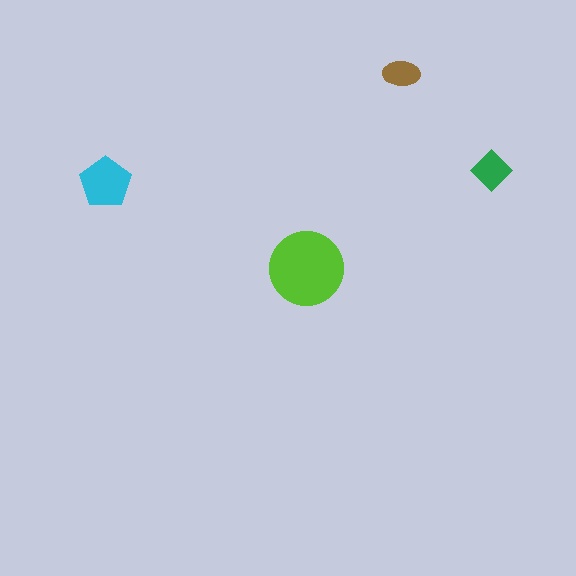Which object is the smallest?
The brown ellipse.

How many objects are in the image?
There are 4 objects in the image.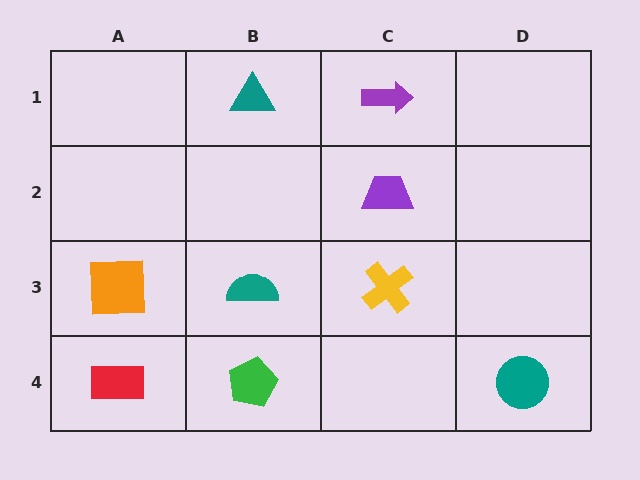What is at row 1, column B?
A teal triangle.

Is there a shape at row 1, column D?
No, that cell is empty.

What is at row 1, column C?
A purple arrow.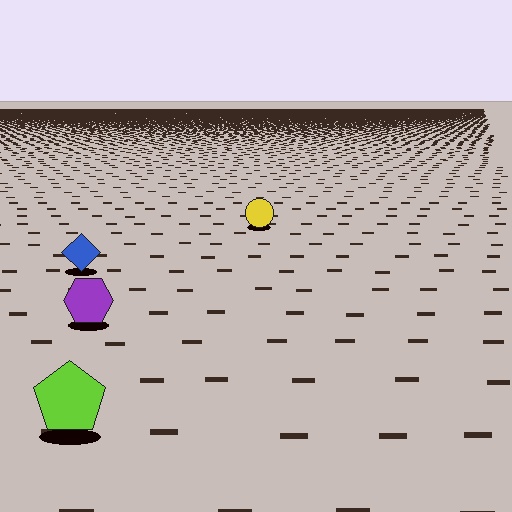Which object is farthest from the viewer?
The yellow circle is farthest from the viewer. It appears smaller and the ground texture around it is denser.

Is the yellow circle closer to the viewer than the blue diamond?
No. The blue diamond is closer — you can tell from the texture gradient: the ground texture is coarser near it.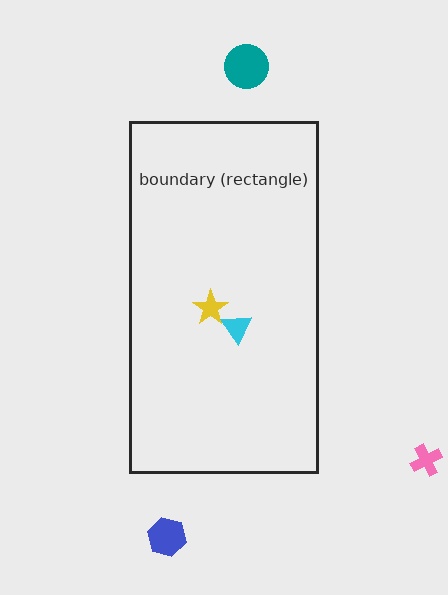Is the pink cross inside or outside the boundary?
Outside.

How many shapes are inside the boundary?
2 inside, 3 outside.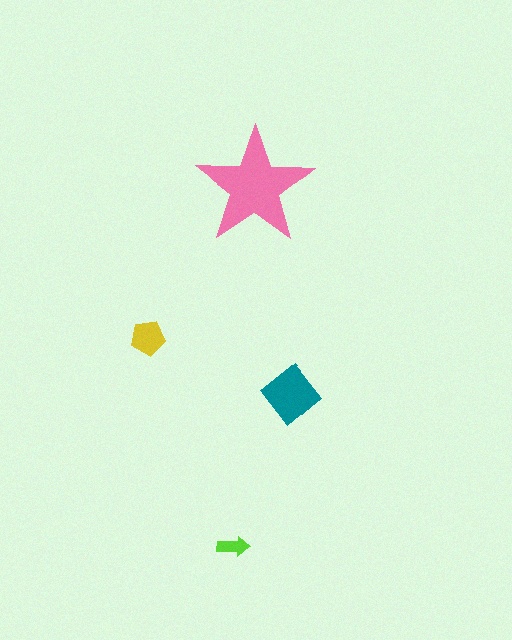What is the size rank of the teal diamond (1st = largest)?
2nd.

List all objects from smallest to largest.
The lime arrow, the yellow pentagon, the teal diamond, the pink star.